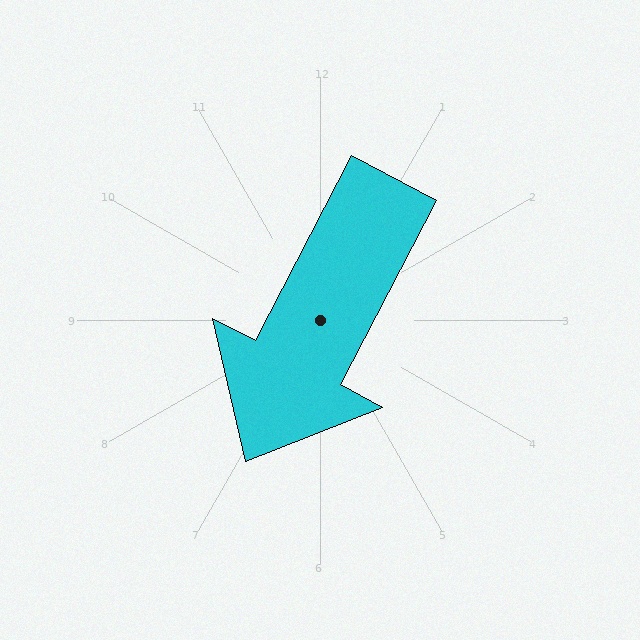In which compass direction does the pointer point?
Southwest.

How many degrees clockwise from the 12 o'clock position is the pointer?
Approximately 208 degrees.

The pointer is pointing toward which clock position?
Roughly 7 o'clock.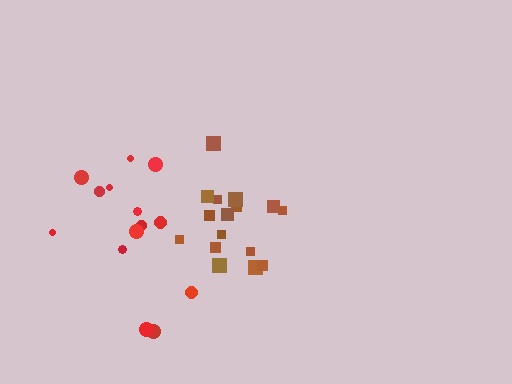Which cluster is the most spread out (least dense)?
Red.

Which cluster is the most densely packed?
Brown.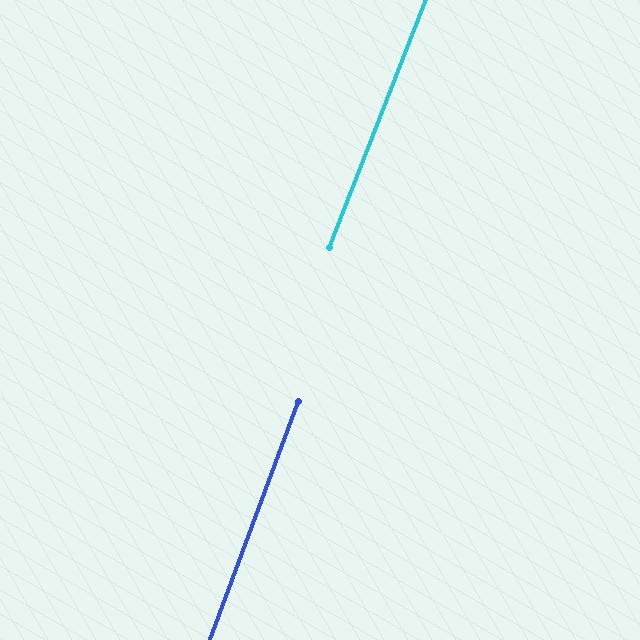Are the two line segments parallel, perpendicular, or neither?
Parallel — their directions differ by only 0.9°.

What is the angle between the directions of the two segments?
Approximately 1 degree.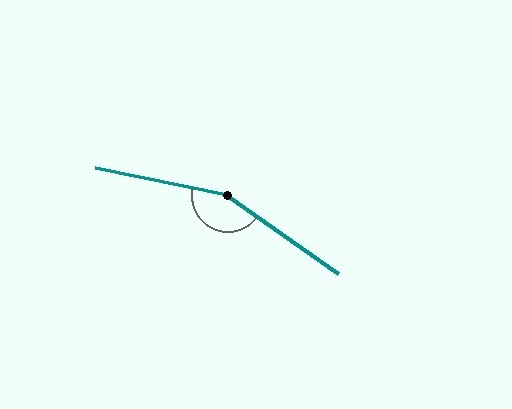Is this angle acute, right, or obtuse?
It is obtuse.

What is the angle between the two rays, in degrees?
Approximately 156 degrees.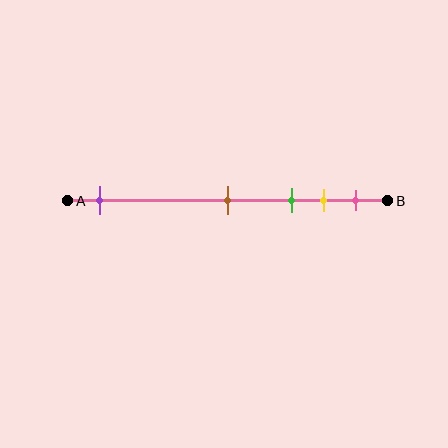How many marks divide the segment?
There are 5 marks dividing the segment.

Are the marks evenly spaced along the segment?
No, the marks are not evenly spaced.